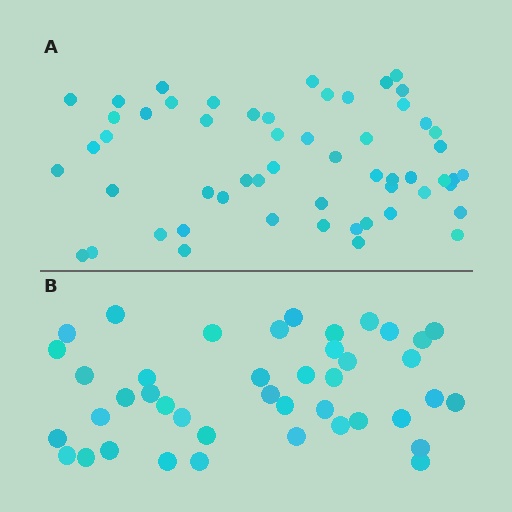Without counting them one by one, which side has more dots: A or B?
Region A (the top region) has more dots.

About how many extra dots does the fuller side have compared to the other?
Region A has approximately 15 more dots than region B.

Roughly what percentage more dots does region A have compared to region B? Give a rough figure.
About 35% more.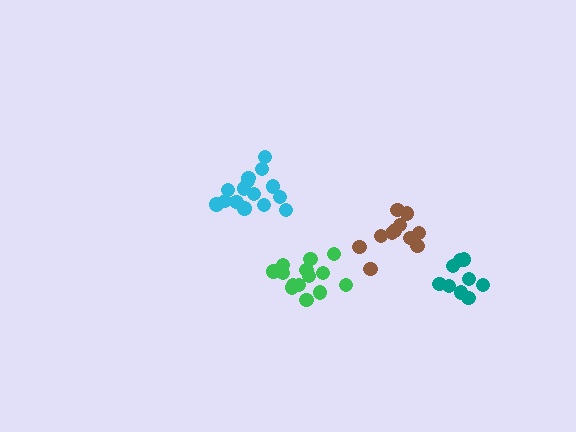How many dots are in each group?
Group 1: 15 dots, Group 2: 11 dots, Group 3: 14 dots, Group 4: 9 dots (49 total).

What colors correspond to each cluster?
The clusters are colored: cyan, brown, green, teal.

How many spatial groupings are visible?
There are 4 spatial groupings.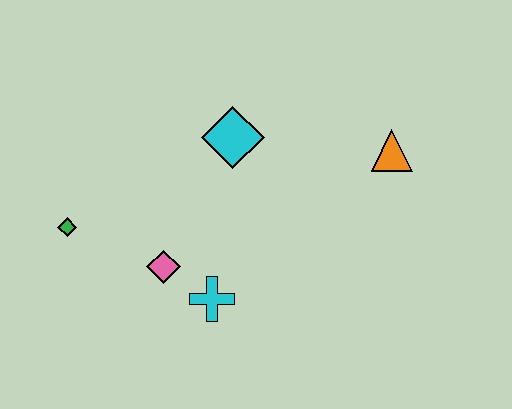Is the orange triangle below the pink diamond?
No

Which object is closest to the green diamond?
The pink diamond is closest to the green diamond.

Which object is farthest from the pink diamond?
The orange triangle is farthest from the pink diamond.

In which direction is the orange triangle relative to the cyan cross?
The orange triangle is to the right of the cyan cross.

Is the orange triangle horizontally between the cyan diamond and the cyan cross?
No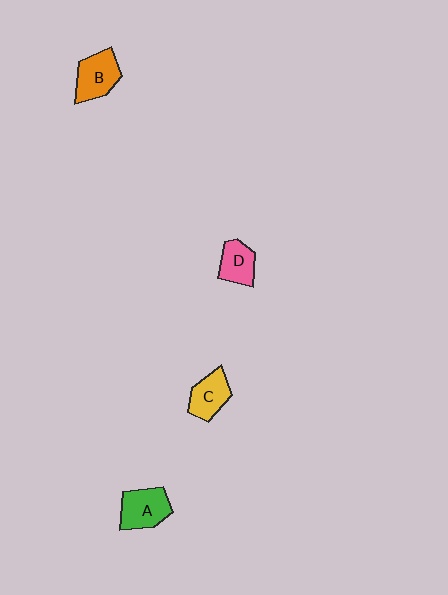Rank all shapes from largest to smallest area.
From largest to smallest: A (green), B (orange), C (yellow), D (pink).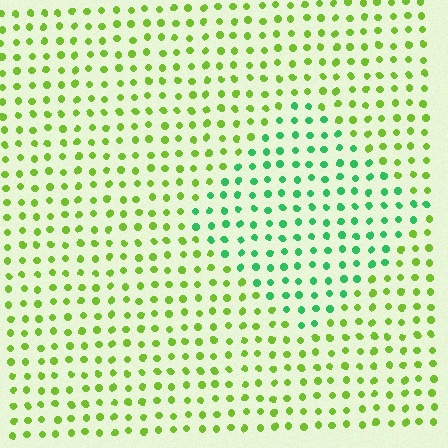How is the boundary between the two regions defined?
The boundary is defined purely by a slight shift in hue (about 48 degrees). Spacing, size, and orientation are identical on both sides.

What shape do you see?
I see a diamond.